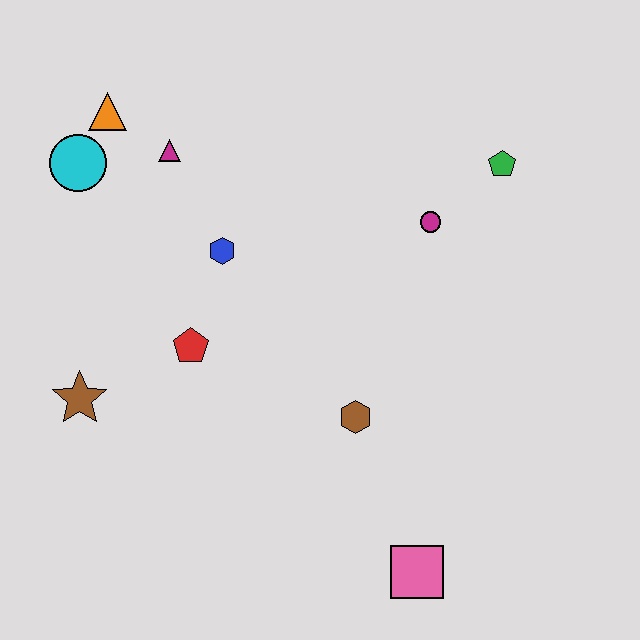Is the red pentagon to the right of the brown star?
Yes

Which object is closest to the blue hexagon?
The red pentagon is closest to the blue hexagon.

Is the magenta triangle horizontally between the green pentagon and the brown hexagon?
No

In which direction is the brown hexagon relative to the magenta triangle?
The brown hexagon is below the magenta triangle.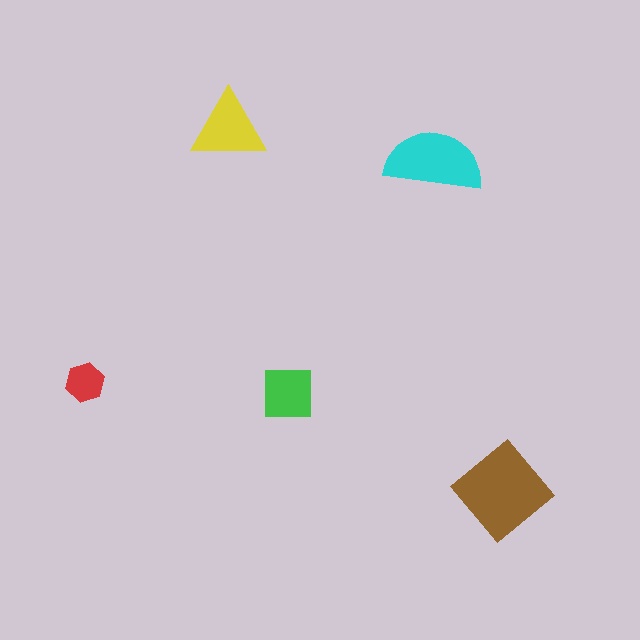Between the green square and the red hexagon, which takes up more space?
The green square.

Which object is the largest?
The brown diamond.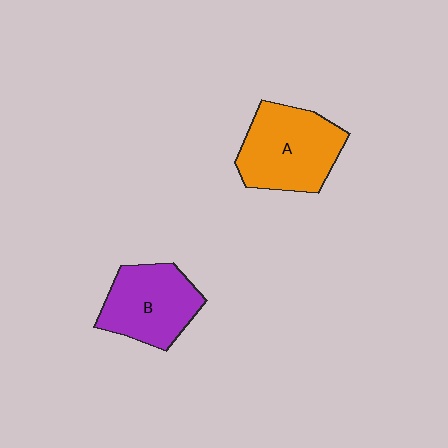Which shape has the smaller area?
Shape B (purple).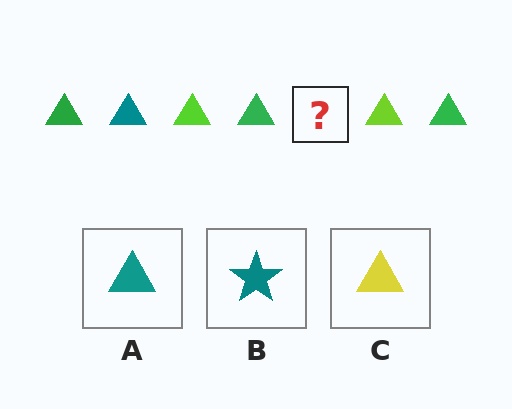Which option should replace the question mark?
Option A.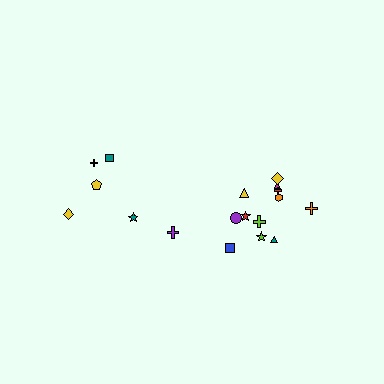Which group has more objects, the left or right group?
The right group.